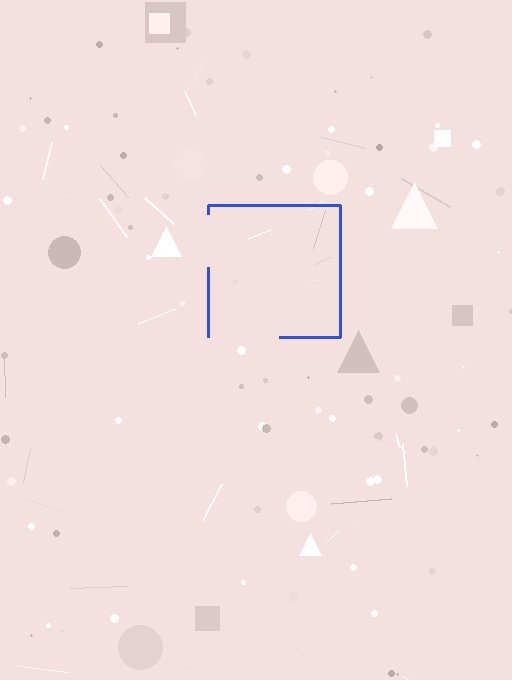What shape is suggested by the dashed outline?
The dashed outline suggests a square.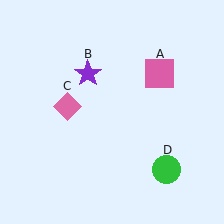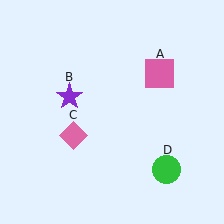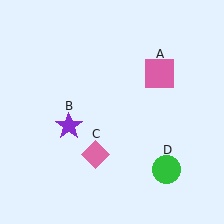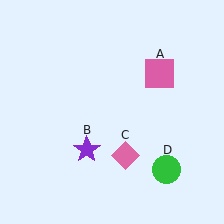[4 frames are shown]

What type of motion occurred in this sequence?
The purple star (object B), pink diamond (object C) rotated counterclockwise around the center of the scene.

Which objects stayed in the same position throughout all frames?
Pink square (object A) and green circle (object D) remained stationary.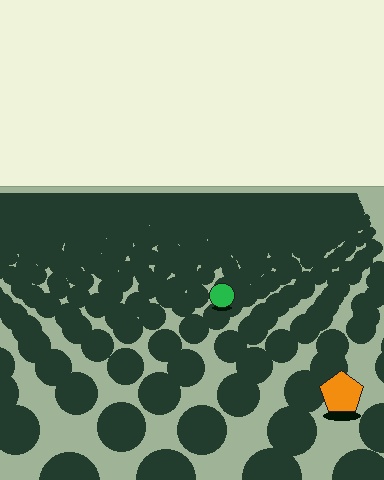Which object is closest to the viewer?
The orange pentagon is closest. The texture marks near it are larger and more spread out.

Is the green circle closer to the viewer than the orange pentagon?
No. The orange pentagon is closer — you can tell from the texture gradient: the ground texture is coarser near it.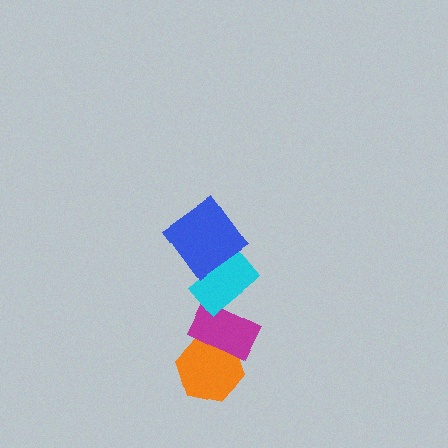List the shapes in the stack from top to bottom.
From top to bottom: the blue diamond, the cyan rectangle, the magenta rectangle, the orange hexagon.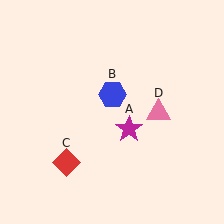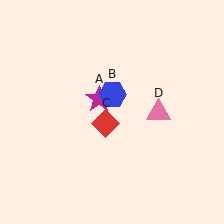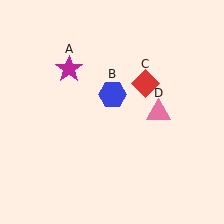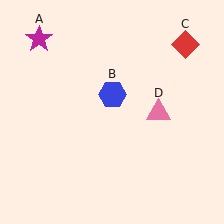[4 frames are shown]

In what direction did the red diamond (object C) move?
The red diamond (object C) moved up and to the right.